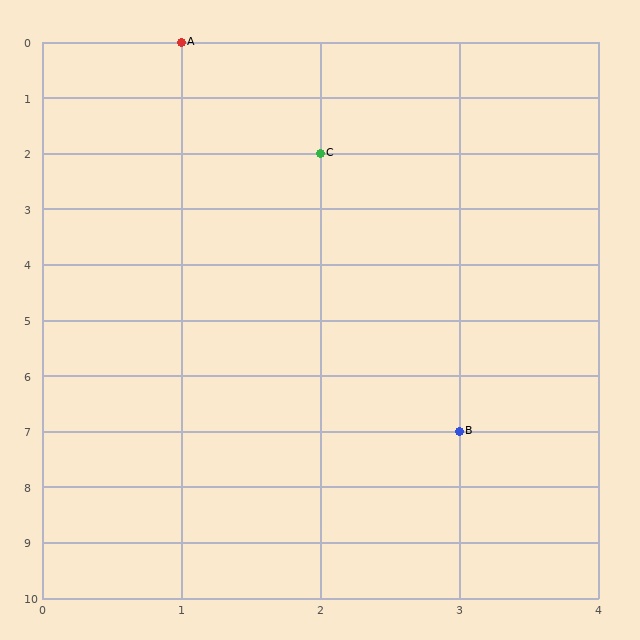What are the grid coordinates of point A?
Point A is at grid coordinates (1, 0).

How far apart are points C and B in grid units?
Points C and B are 1 column and 5 rows apart (about 5.1 grid units diagonally).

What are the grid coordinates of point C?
Point C is at grid coordinates (2, 2).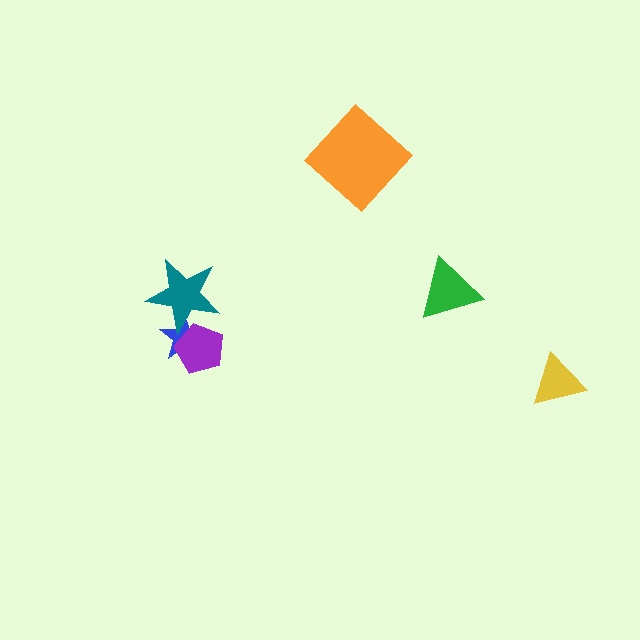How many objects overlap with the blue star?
2 objects overlap with the blue star.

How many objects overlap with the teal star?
2 objects overlap with the teal star.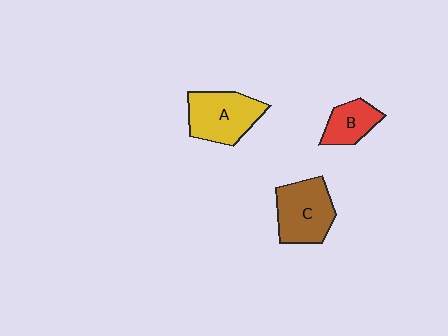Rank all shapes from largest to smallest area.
From largest to smallest: A (yellow), C (brown), B (red).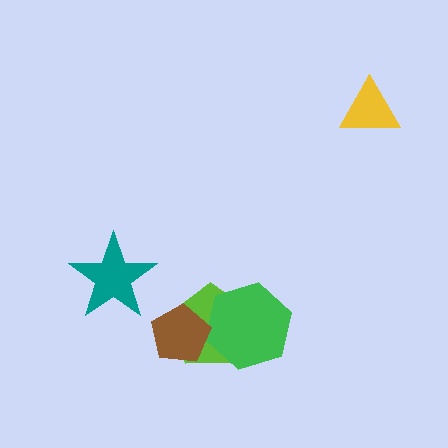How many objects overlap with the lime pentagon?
2 objects overlap with the lime pentagon.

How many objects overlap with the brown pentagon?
1 object overlaps with the brown pentagon.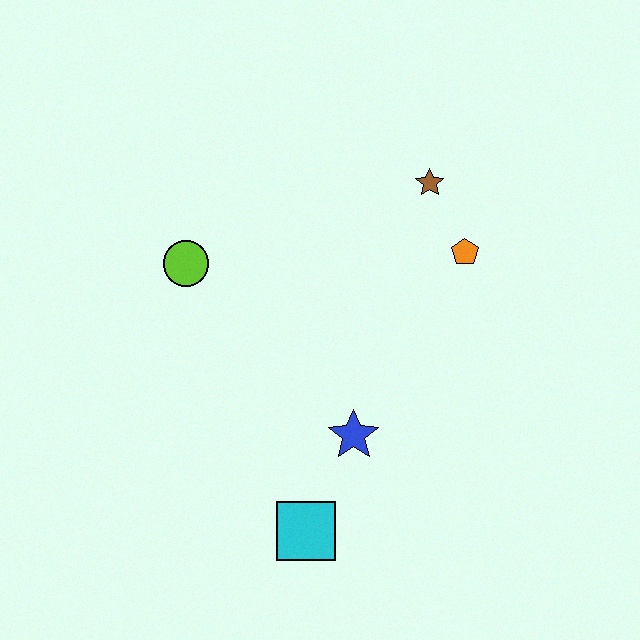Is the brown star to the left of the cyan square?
No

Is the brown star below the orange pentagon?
No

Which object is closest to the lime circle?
The blue star is closest to the lime circle.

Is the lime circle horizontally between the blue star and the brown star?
No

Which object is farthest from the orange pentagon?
The cyan square is farthest from the orange pentagon.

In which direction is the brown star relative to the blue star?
The brown star is above the blue star.